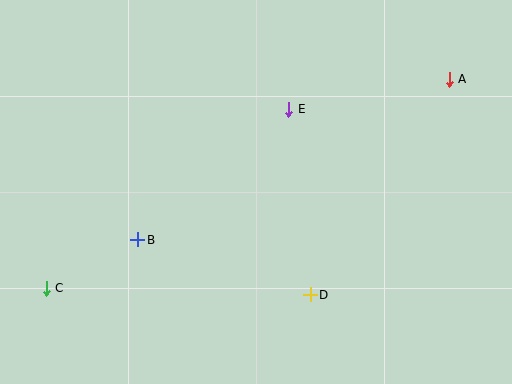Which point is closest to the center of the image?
Point E at (289, 109) is closest to the center.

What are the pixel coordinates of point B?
Point B is at (138, 240).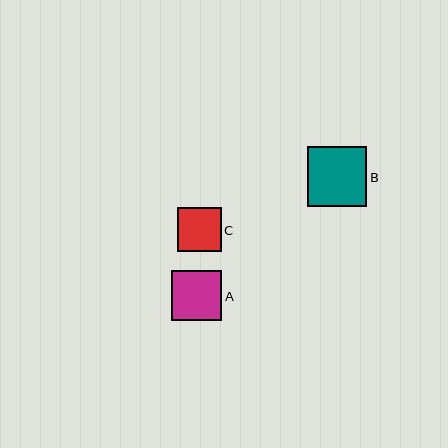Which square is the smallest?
Square C is the smallest with a size of approximately 44 pixels.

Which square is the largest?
Square B is the largest with a size of approximately 59 pixels.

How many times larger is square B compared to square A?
Square B is approximately 1.2 times the size of square A.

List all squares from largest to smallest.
From largest to smallest: B, A, C.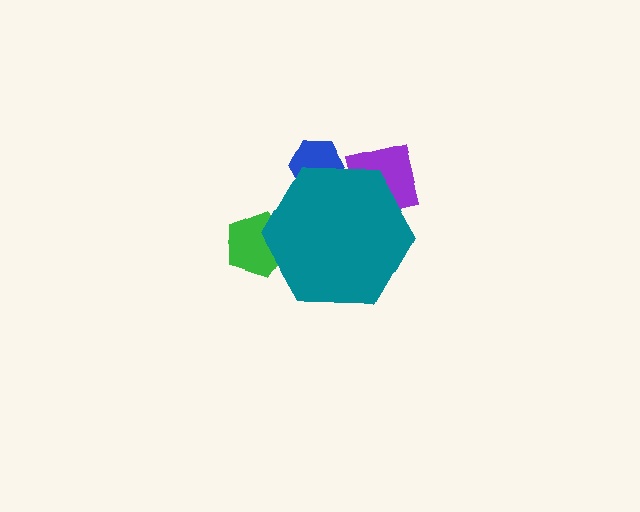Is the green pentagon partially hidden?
Yes, the green pentagon is partially hidden behind the teal hexagon.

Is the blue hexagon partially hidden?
Yes, the blue hexagon is partially hidden behind the teal hexagon.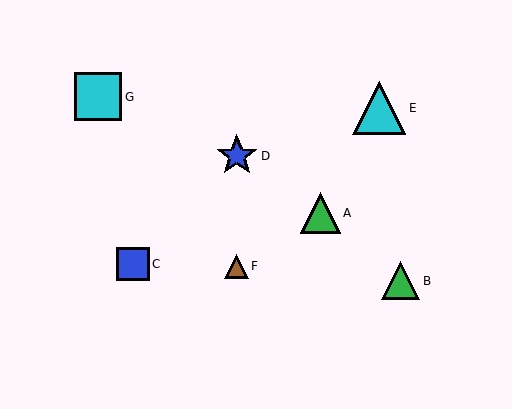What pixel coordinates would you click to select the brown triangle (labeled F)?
Click at (237, 266) to select the brown triangle F.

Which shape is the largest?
The cyan triangle (labeled E) is the largest.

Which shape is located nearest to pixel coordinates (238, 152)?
The blue star (labeled D) at (237, 156) is nearest to that location.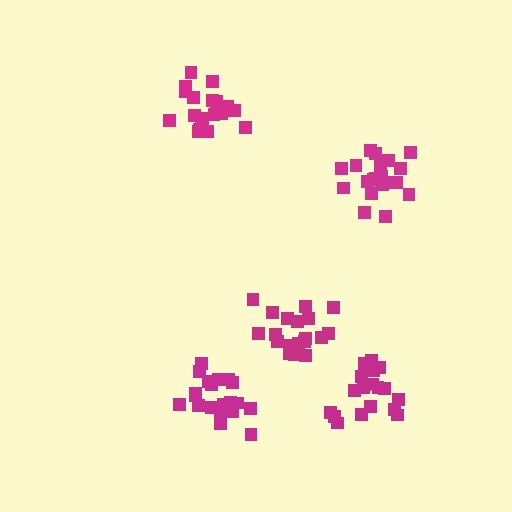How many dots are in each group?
Group 1: 19 dots, Group 2: 21 dots, Group 3: 20 dots, Group 4: 20 dots, Group 5: 21 dots (101 total).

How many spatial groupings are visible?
There are 5 spatial groupings.